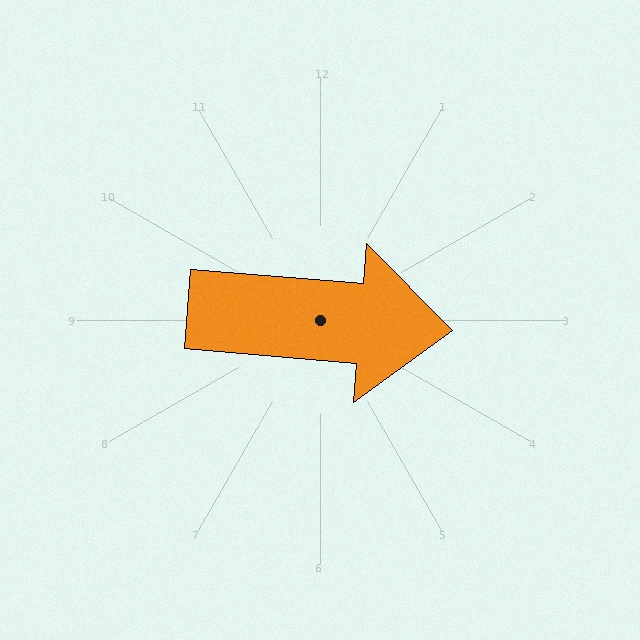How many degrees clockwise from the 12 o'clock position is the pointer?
Approximately 95 degrees.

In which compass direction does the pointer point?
East.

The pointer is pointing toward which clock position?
Roughly 3 o'clock.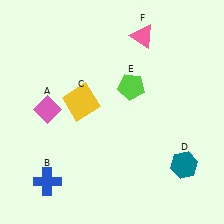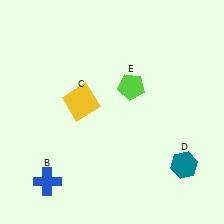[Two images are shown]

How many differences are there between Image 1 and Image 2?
There are 2 differences between the two images.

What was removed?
The pink diamond (A), the pink triangle (F) were removed in Image 2.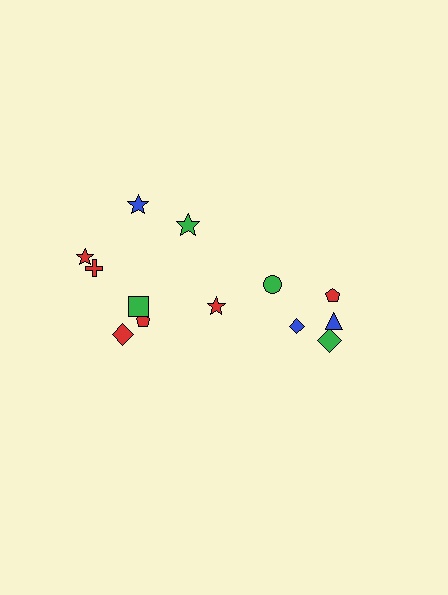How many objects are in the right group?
There are 5 objects.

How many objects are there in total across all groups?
There are 13 objects.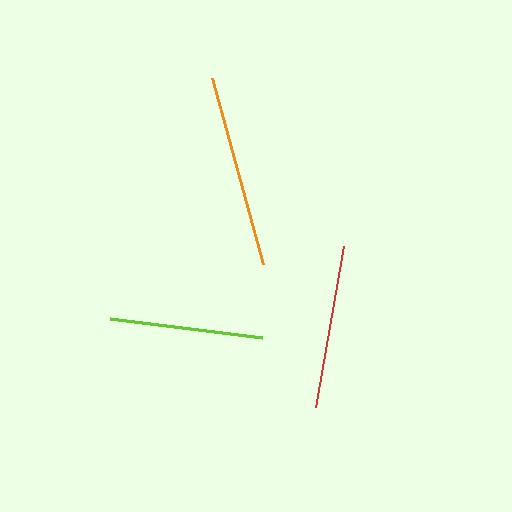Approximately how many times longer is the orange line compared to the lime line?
The orange line is approximately 1.3 times the length of the lime line.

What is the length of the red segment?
The red segment is approximately 163 pixels long.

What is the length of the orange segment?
The orange segment is approximately 193 pixels long.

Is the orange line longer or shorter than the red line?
The orange line is longer than the red line.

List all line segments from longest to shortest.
From longest to shortest: orange, red, lime.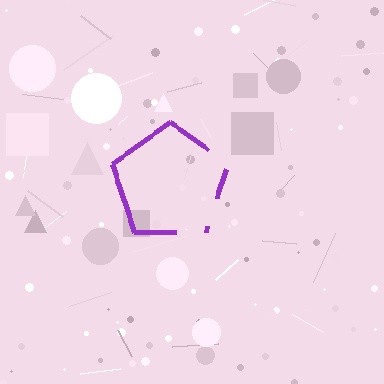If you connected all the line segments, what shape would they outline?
They would outline a pentagon.